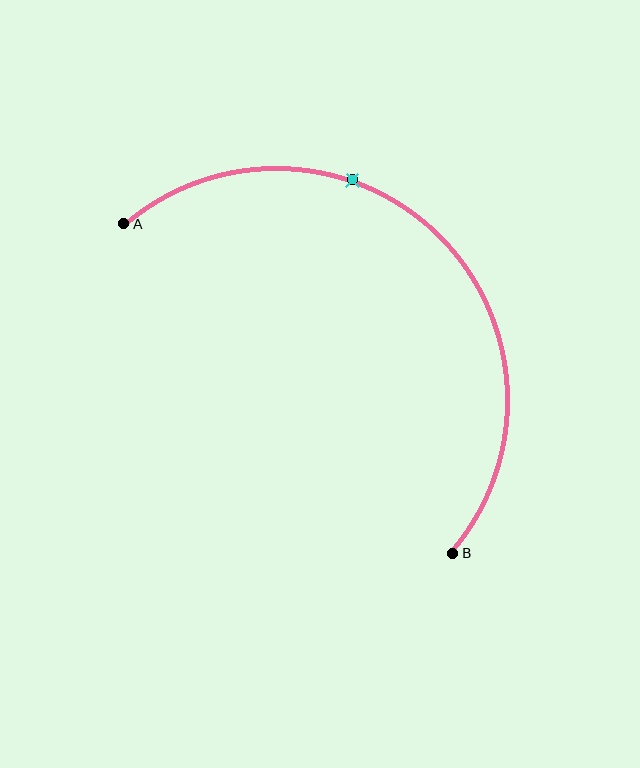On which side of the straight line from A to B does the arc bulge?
The arc bulges above and to the right of the straight line connecting A and B.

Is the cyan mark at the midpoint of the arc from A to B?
No. The cyan mark lies on the arc but is closer to endpoint A. The arc midpoint would be at the point on the curve equidistant along the arc from both A and B.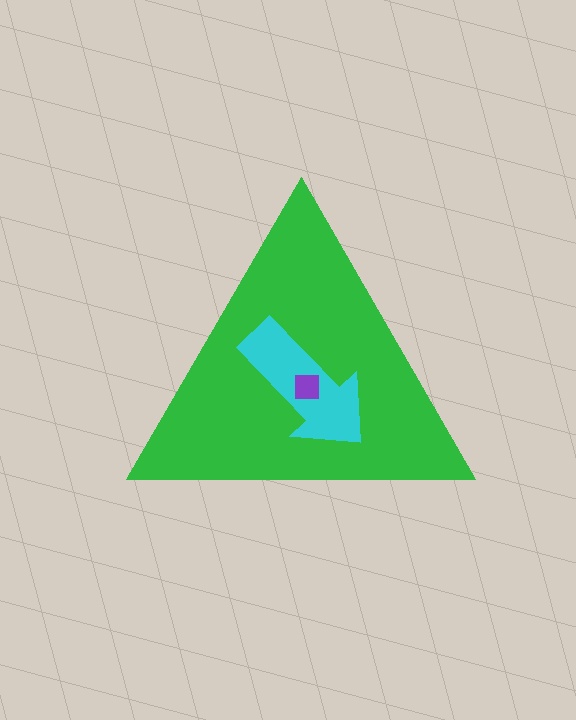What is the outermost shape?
The green triangle.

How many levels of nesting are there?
3.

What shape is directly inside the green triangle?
The cyan arrow.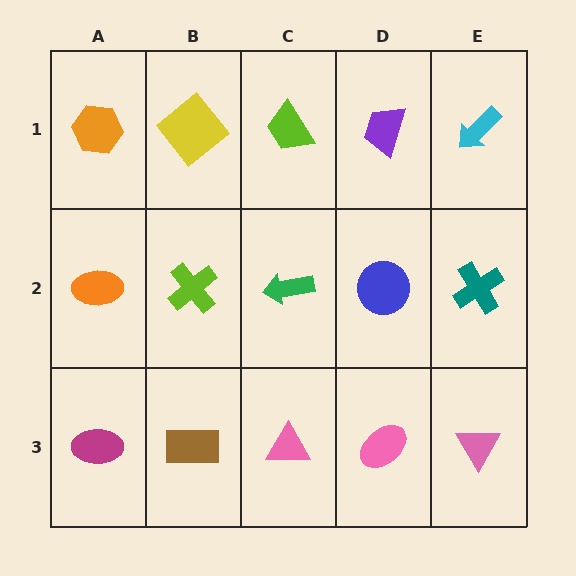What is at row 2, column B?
A lime cross.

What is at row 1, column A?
An orange hexagon.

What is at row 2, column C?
A green arrow.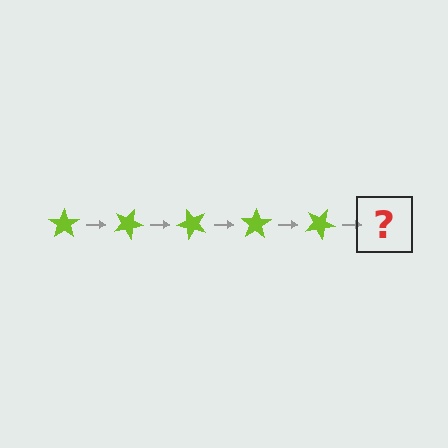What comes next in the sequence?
The next element should be a lime star rotated 125 degrees.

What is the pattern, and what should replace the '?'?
The pattern is that the star rotates 25 degrees each step. The '?' should be a lime star rotated 125 degrees.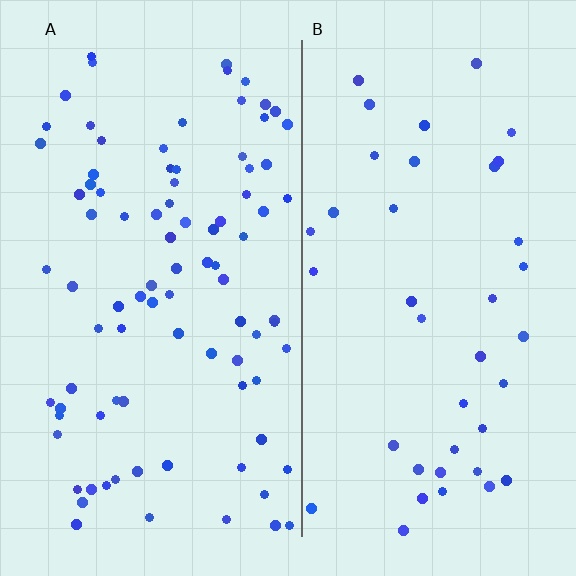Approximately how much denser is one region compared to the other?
Approximately 2.3× — region A over region B.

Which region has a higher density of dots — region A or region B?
A (the left).